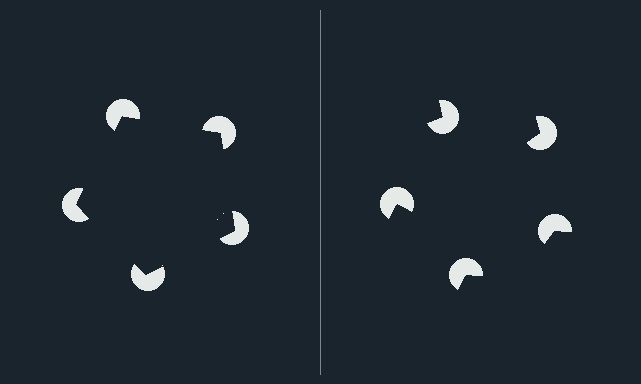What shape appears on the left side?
An illusory pentagon.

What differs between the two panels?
The pac-man discs are positioned identically on both sides; only the wedge orientations differ. On the left they align to a pentagon; on the right they are misaligned.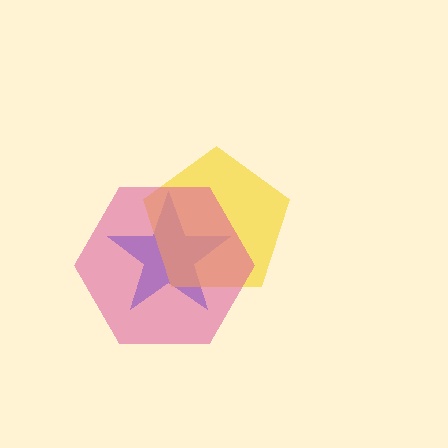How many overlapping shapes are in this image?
There are 3 overlapping shapes in the image.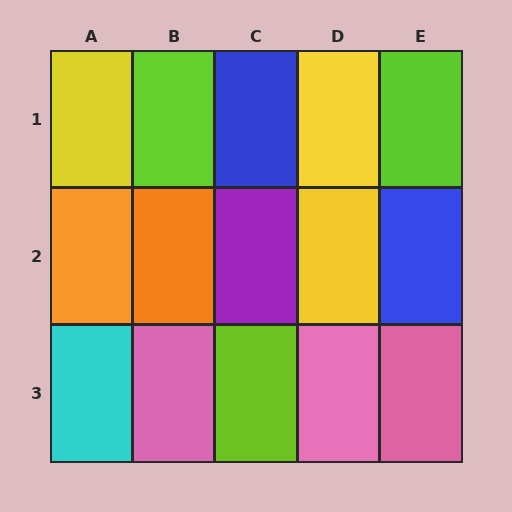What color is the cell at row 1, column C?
Blue.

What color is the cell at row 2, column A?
Orange.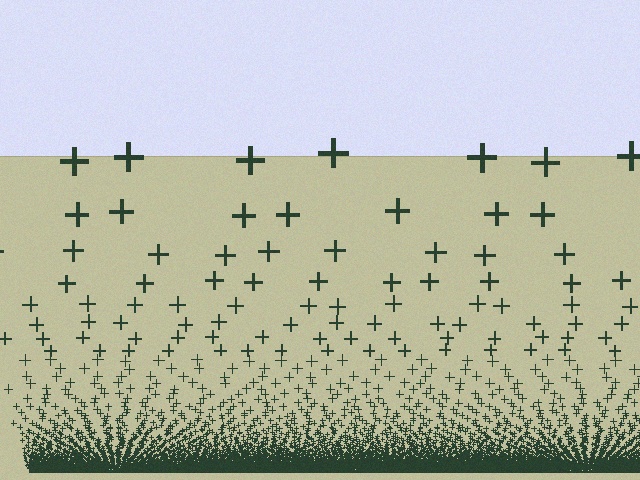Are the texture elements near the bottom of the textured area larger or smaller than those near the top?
Smaller. The gradient is inverted — elements near the bottom are smaller and denser.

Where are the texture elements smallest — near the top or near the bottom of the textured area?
Near the bottom.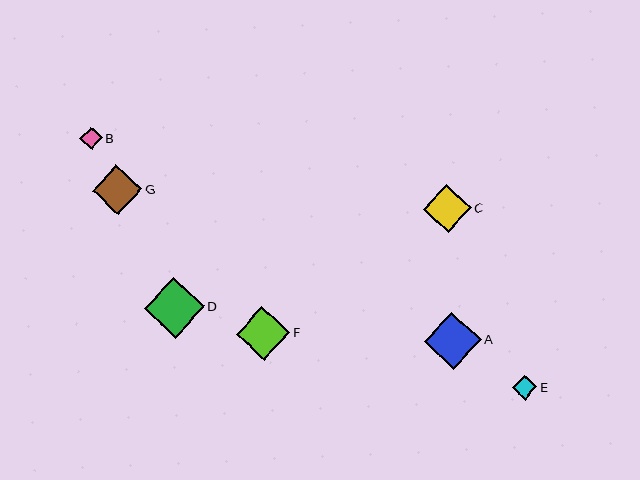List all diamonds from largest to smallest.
From largest to smallest: D, A, F, G, C, E, B.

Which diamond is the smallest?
Diamond B is the smallest with a size of approximately 22 pixels.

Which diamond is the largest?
Diamond D is the largest with a size of approximately 60 pixels.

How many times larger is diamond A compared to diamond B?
Diamond A is approximately 2.6 times the size of diamond B.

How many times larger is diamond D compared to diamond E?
Diamond D is approximately 2.4 times the size of diamond E.